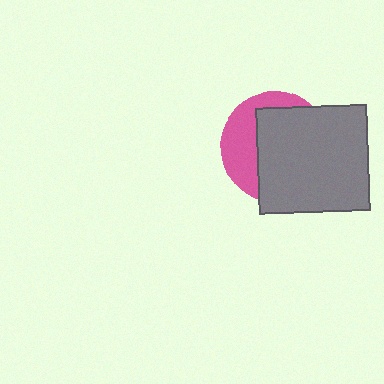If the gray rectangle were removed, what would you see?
You would see the complete pink circle.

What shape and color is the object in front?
The object in front is a gray rectangle.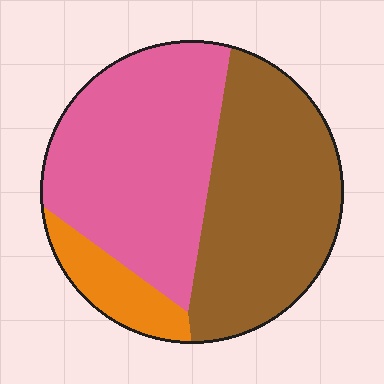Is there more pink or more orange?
Pink.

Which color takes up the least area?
Orange, at roughly 10%.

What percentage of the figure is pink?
Pink covers about 45% of the figure.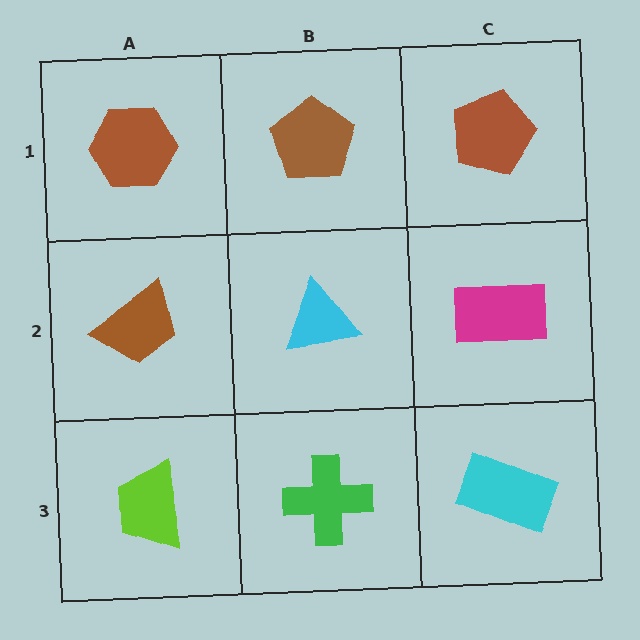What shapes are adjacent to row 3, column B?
A cyan triangle (row 2, column B), a lime trapezoid (row 3, column A), a cyan rectangle (row 3, column C).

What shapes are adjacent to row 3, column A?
A brown trapezoid (row 2, column A), a green cross (row 3, column B).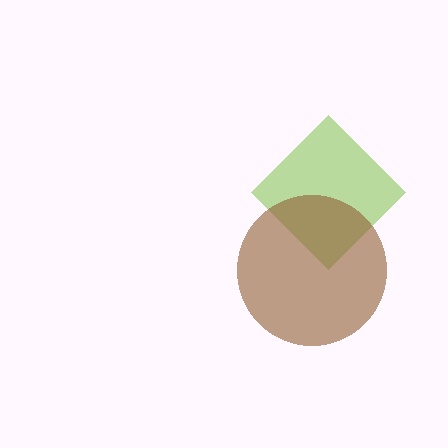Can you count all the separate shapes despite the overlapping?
Yes, there are 2 separate shapes.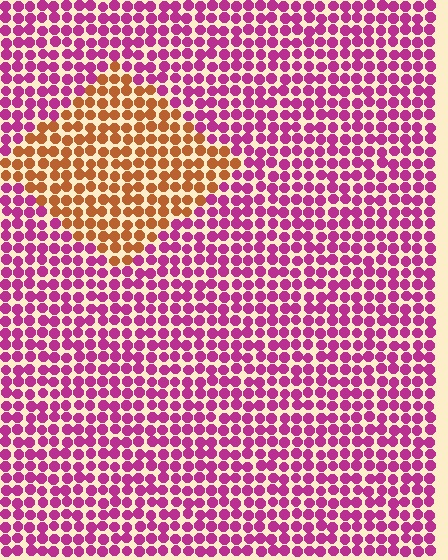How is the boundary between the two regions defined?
The boundary is defined purely by a slight shift in hue (about 65 degrees). Spacing, size, and orientation are identical on both sides.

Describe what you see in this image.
The image is filled with small magenta elements in a uniform arrangement. A diamond-shaped region is visible where the elements are tinted to a slightly different hue, forming a subtle color boundary.